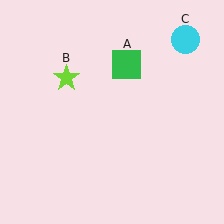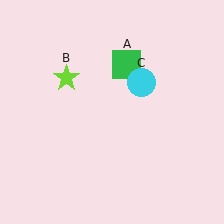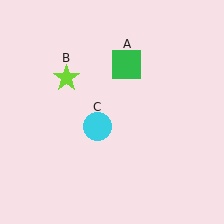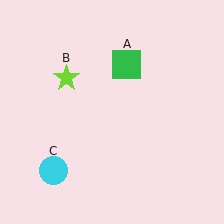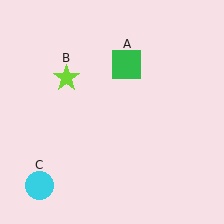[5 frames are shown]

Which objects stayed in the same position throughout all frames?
Green square (object A) and lime star (object B) remained stationary.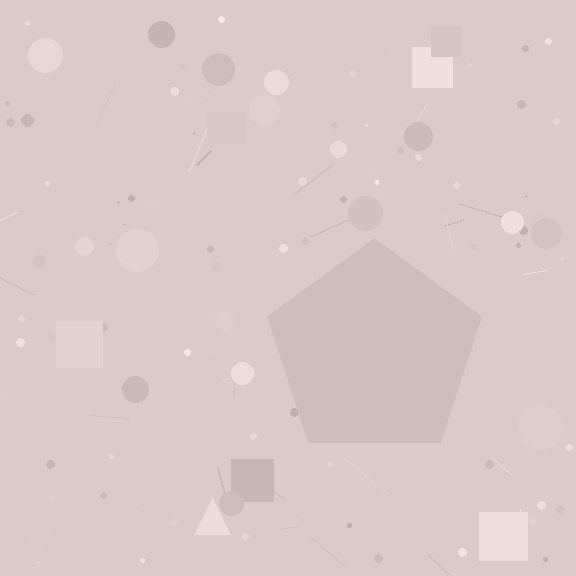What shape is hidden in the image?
A pentagon is hidden in the image.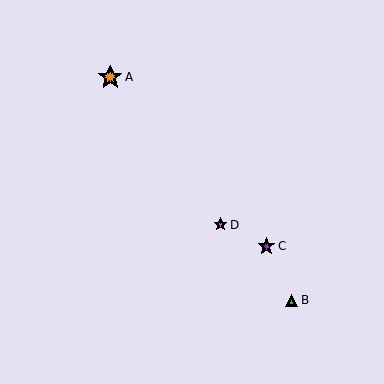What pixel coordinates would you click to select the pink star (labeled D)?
Click at (220, 225) to select the pink star D.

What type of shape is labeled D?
Shape D is a pink star.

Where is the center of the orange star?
The center of the orange star is at (110, 77).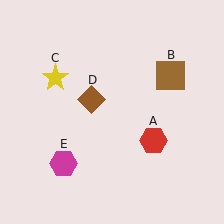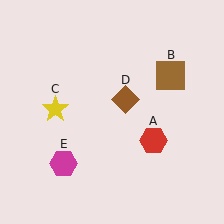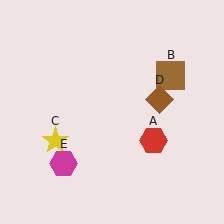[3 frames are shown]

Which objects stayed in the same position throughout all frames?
Red hexagon (object A) and brown square (object B) and magenta hexagon (object E) remained stationary.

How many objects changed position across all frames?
2 objects changed position: yellow star (object C), brown diamond (object D).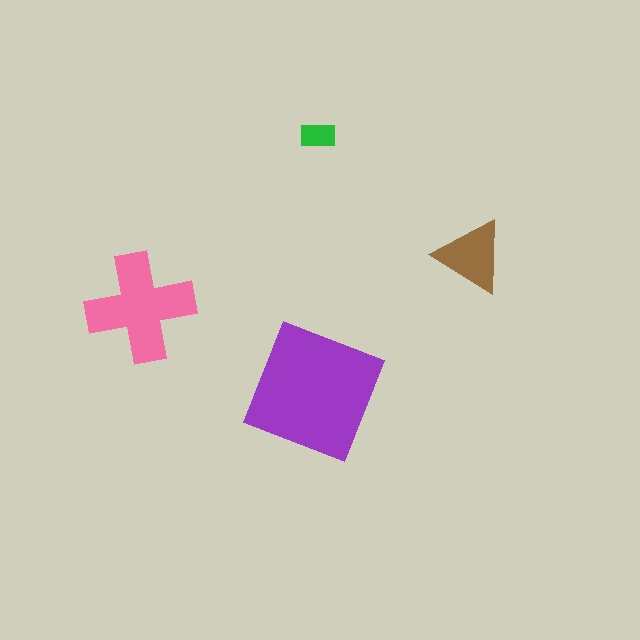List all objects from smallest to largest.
The green rectangle, the brown triangle, the pink cross, the purple square.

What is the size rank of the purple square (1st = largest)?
1st.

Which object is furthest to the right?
The brown triangle is rightmost.